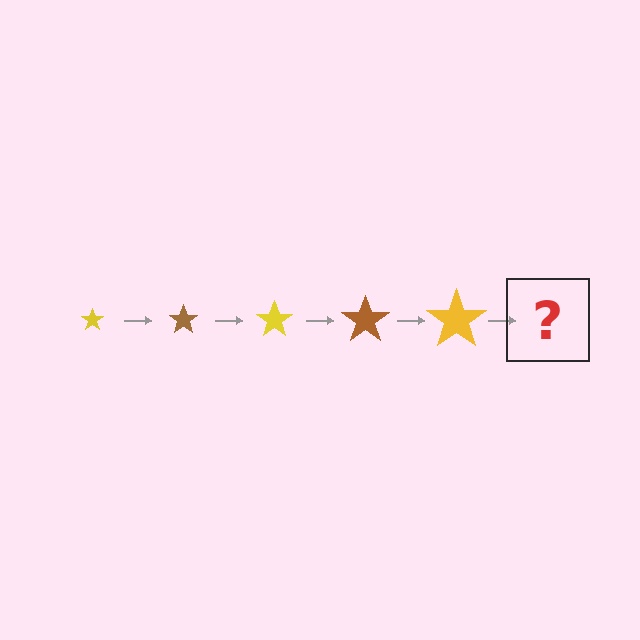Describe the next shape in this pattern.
It should be a brown star, larger than the previous one.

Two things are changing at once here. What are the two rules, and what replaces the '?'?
The two rules are that the star grows larger each step and the color cycles through yellow and brown. The '?' should be a brown star, larger than the previous one.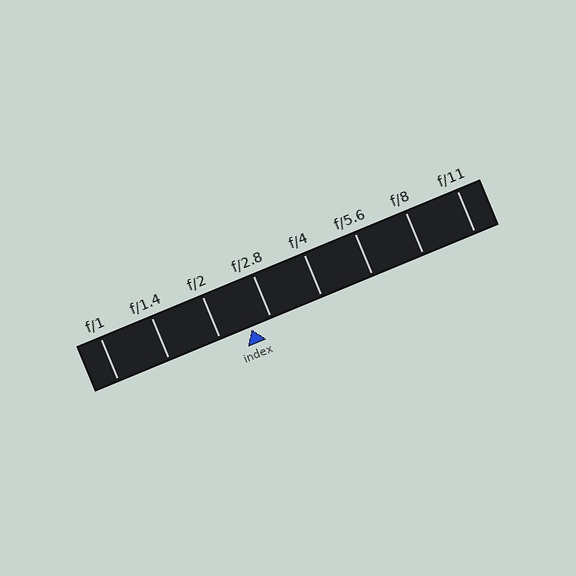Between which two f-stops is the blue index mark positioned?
The index mark is between f/2 and f/2.8.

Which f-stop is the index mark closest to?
The index mark is closest to f/2.8.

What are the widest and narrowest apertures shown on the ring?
The widest aperture shown is f/1 and the narrowest is f/11.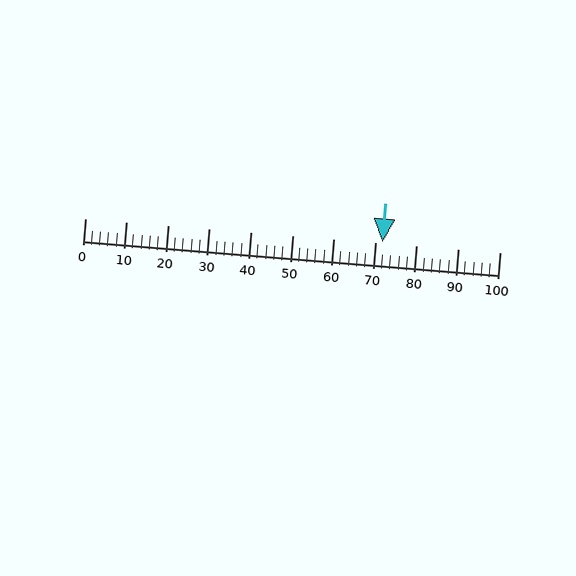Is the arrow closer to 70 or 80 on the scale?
The arrow is closer to 70.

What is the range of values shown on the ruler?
The ruler shows values from 0 to 100.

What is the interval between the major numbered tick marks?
The major tick marks are spaced 10 units apart.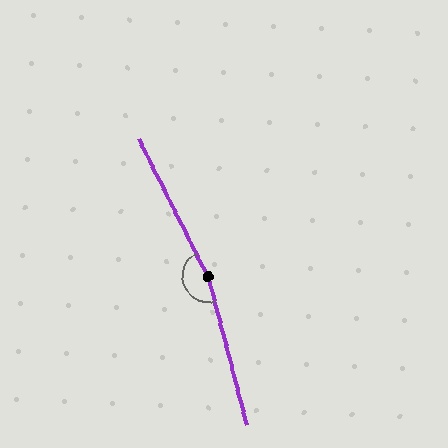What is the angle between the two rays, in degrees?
Approximately 167 degrees.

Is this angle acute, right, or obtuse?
It is obtuse.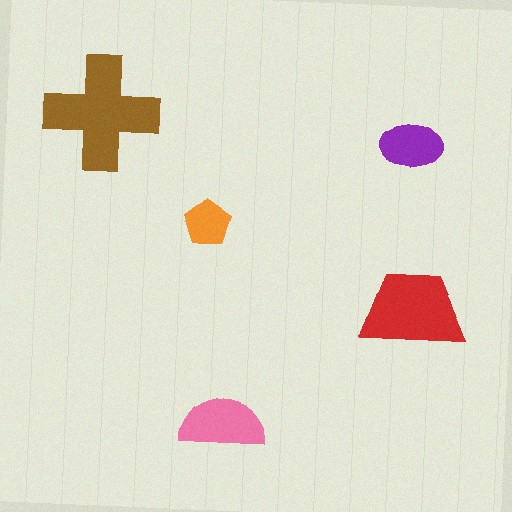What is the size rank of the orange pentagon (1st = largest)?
5th.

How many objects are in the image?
There are 5 objects in the image.